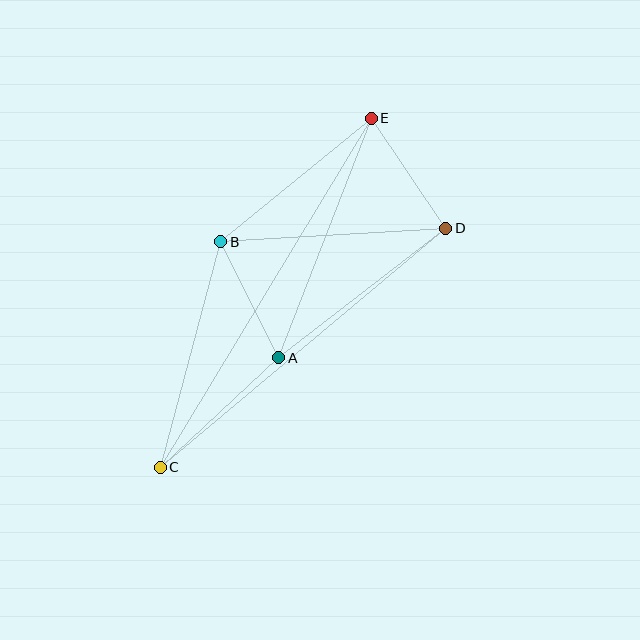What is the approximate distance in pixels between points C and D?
The distance between C and D is approximately 372 pixels.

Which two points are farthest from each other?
Points C and E are farthest from each other.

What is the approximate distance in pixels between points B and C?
The distance between B and C is approximately 233 pixels.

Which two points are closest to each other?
Points A and B are closest to each other.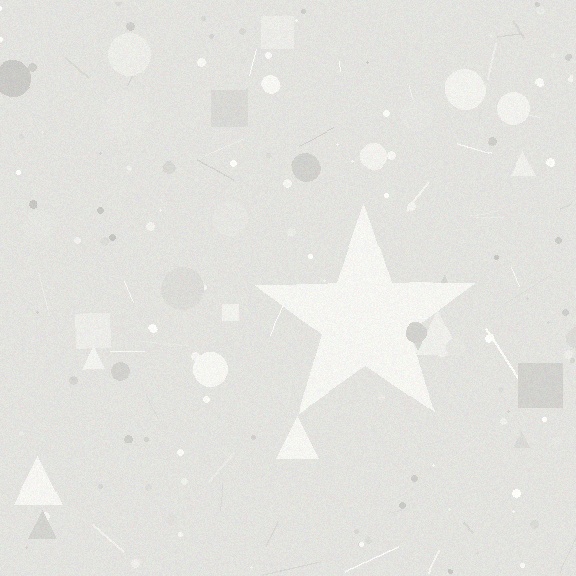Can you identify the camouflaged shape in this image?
The camouflaged shape is a star.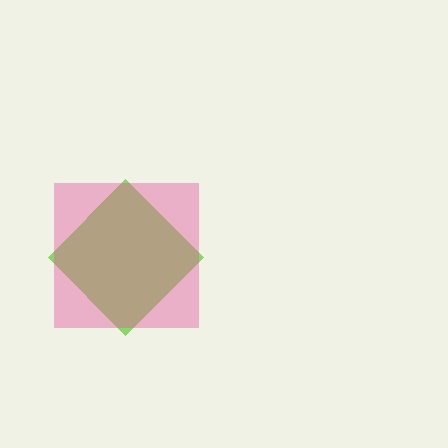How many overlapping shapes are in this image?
There are 2 overlapping shapes in the image.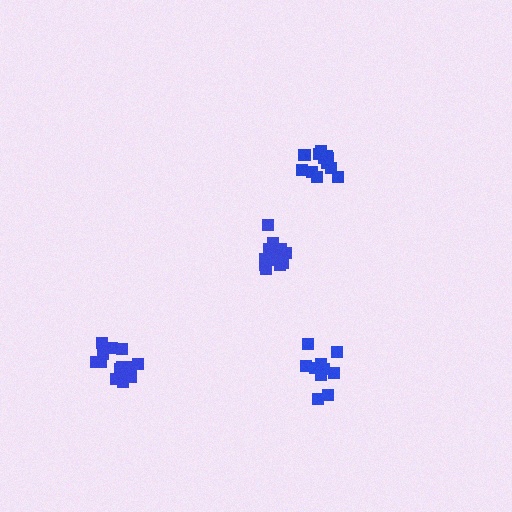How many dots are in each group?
Group 1: 10 dots, Group 2: 12 dots, Group 3: 14 dots, Group 4: 14 dots (50 total).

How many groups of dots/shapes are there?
There are 4 groups.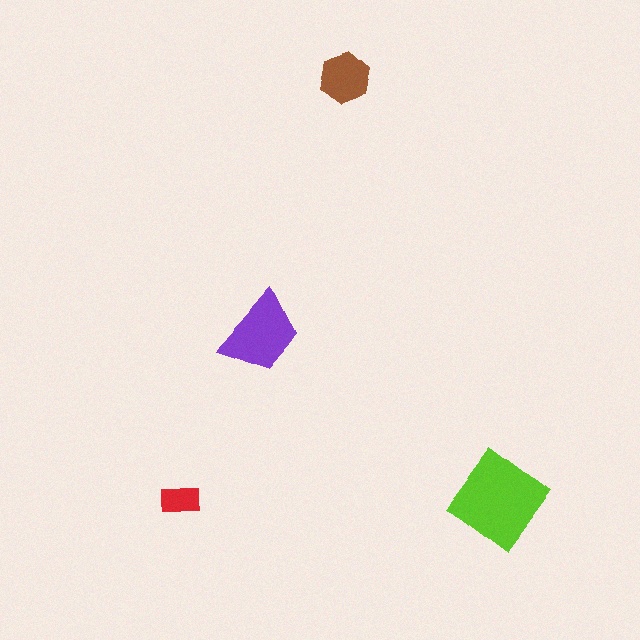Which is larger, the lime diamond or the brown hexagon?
The lime diamond.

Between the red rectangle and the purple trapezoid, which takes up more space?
The purple trapezoid.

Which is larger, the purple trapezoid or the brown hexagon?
The purple trapezoid.